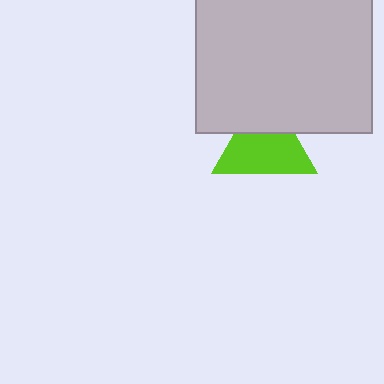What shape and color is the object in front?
The object in front is a light gray square.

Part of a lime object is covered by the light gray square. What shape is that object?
It is a triangle.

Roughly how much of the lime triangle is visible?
Most of it is visible (roughly 68%).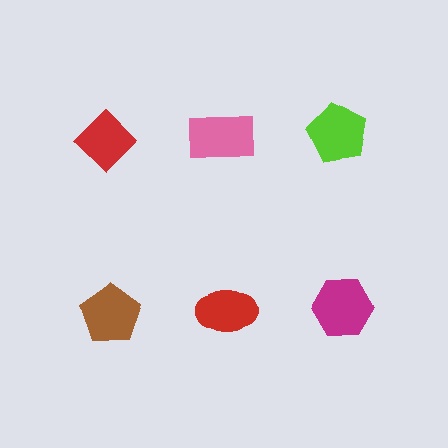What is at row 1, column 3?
A lime pentagon.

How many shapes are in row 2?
3 shapes.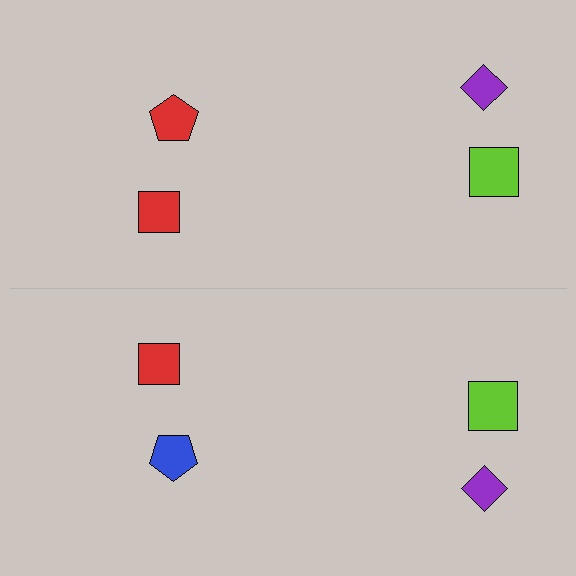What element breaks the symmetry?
The blue pentagon on the bottom side breaks the symmetry — its mirror counterpart is red.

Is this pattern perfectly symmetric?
No, the pattern is not perfectly symmetric. The blue pentagon on the bottom side breaks the symmetry — its mirror counterpart is red.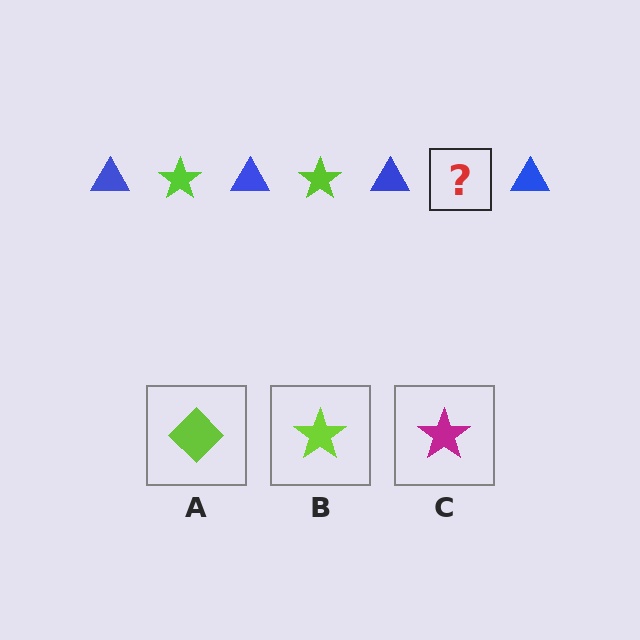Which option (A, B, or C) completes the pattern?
B.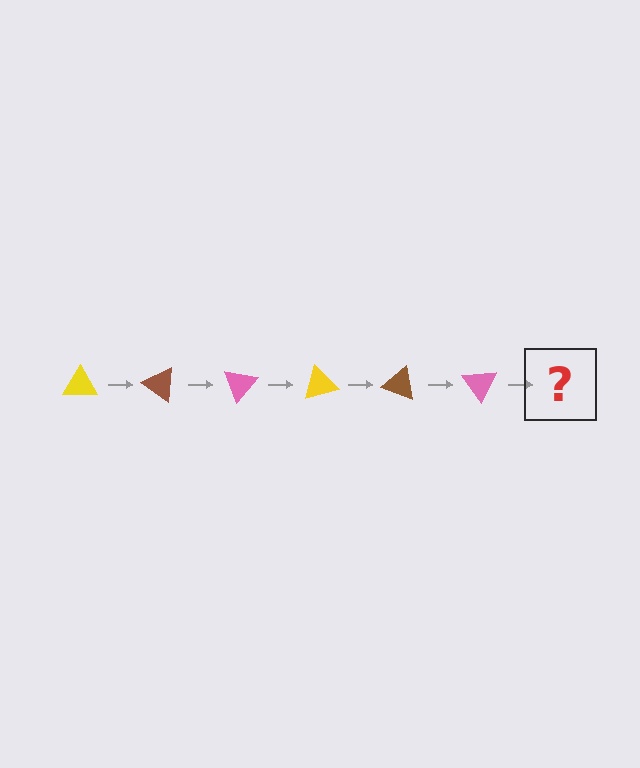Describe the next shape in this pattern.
It should be a yellow triangle, rotated 210 degrees from the start.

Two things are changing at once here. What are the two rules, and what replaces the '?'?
The two rules are that it rotates 35 degrees each step and the color cycles through yellow, brown, and pink. The '?' should be a yellow triangle, rotated 210 degrees from the start.